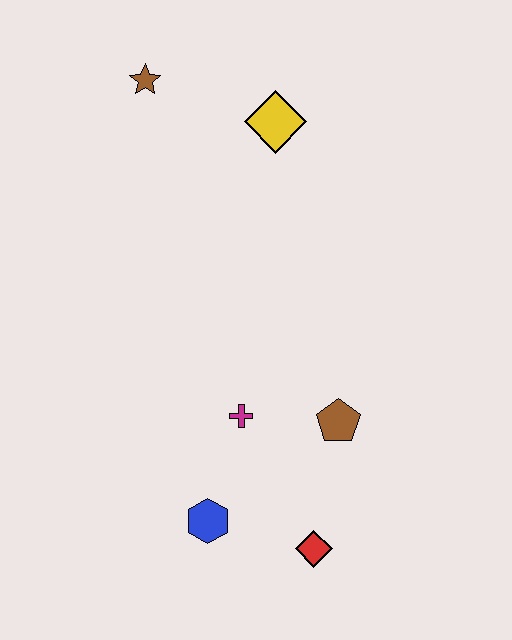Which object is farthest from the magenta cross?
The brown star is farthest from the magenta cross.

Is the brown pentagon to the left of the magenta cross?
No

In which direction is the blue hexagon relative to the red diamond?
The blue hexagon is to the left of the red diamond.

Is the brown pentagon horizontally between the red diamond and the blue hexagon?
No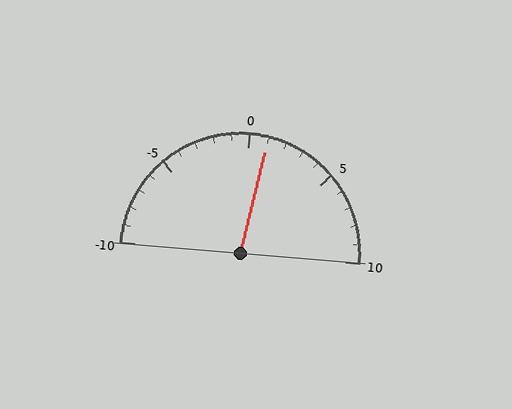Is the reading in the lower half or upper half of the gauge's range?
The reading is in the upper half of the range (-10 to 10).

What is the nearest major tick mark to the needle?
The nearest major tick mark is 0.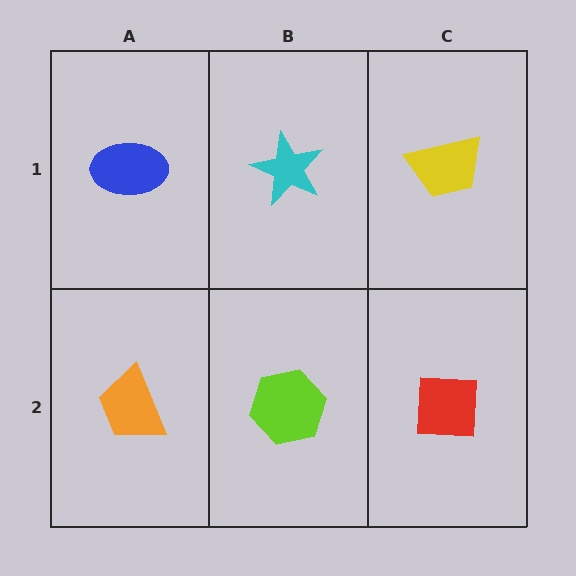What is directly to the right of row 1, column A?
A cyan star.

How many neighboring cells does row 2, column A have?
2.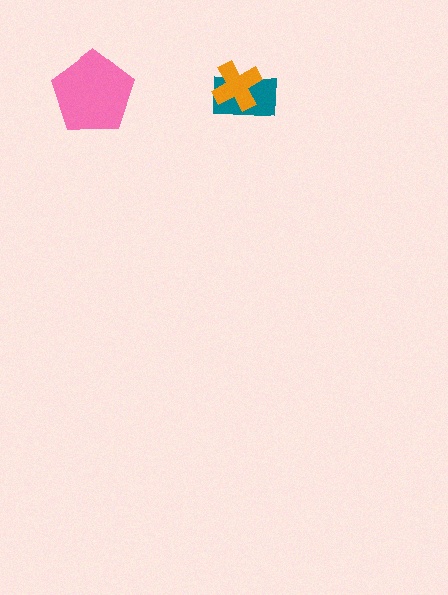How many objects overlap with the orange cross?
1 object overlaps with the orange cross.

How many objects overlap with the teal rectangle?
1 object overlaps with the teal rectangle.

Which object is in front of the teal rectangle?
The orange cross is in front of the teal rectangle.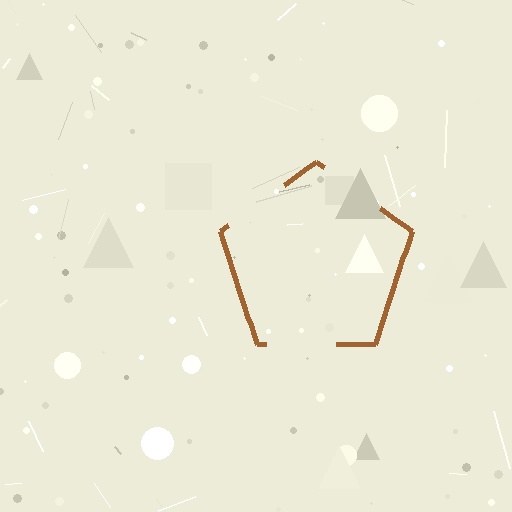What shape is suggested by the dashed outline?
The dashed outline suggests a pentagon.